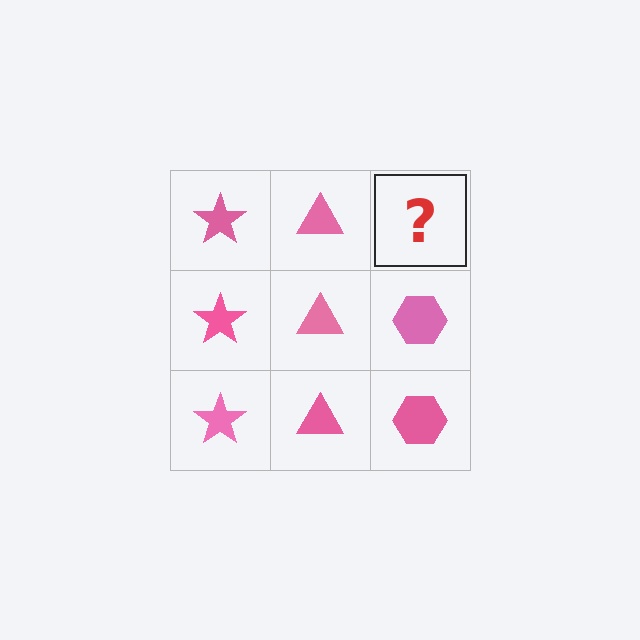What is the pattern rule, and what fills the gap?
The rule is that each column has a consistent shape. The gap should be filled with a pink hexagon.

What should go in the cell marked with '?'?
The missing cell should contain a pink hexagon.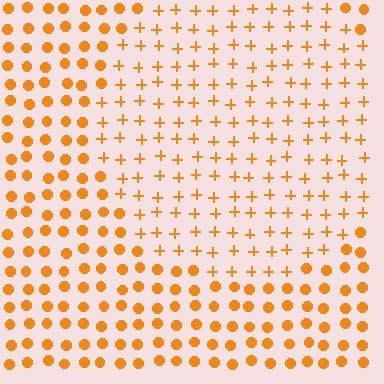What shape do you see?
I see a circle.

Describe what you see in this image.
The image is filled with small orange elements arranged in a uniform grid. A circle-shaped region contains plus signs, while the surrounding area contains circles. The boundary is defined purely by the change in element shape.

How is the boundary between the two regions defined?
The boundary is defined by a change in element shape: plus signs inside vs. circles outside. All elements share the same color and spacing.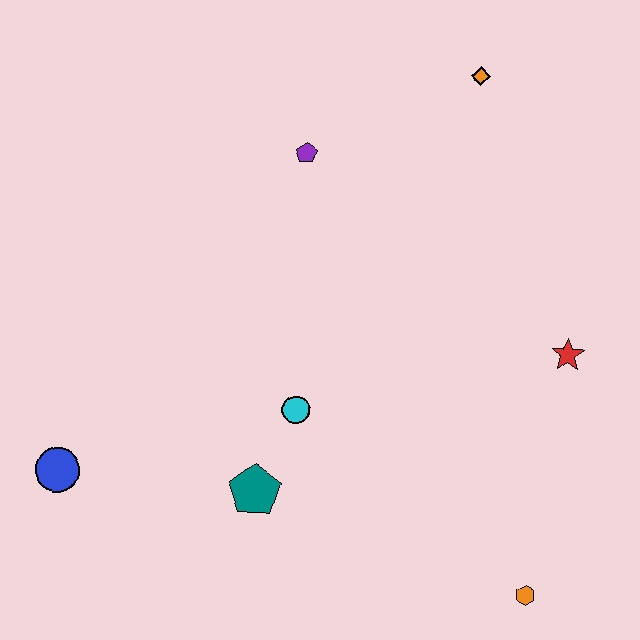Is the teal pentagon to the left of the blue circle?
No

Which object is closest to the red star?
The orange hexagon is closest to the red star.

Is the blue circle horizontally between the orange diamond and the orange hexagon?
No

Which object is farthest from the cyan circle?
The orange diamond is farthest from the cyan circle.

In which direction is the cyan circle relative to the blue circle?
The cyan circle is to the right of the blue circle.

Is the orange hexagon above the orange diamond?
No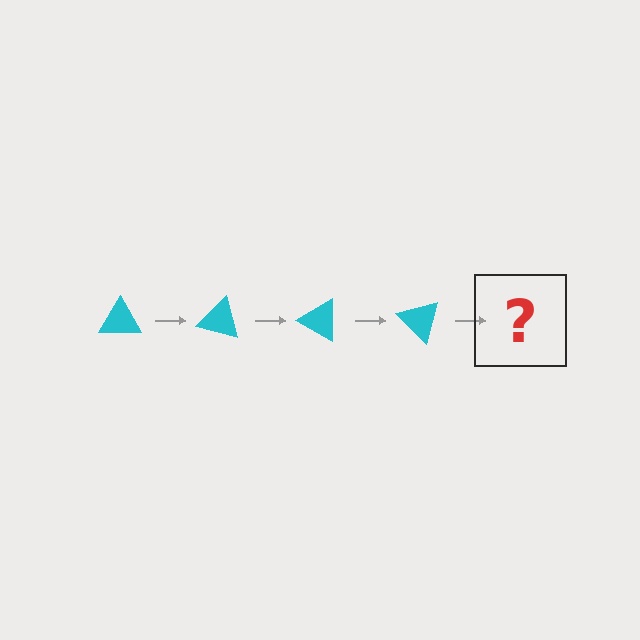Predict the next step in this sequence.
The next step is a cyan triangle rotated 60 degrees.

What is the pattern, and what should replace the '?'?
The pattern is that the triangle rotates 15 degrees each step. The '?' should be a cyan triangle rotated 60 degrees.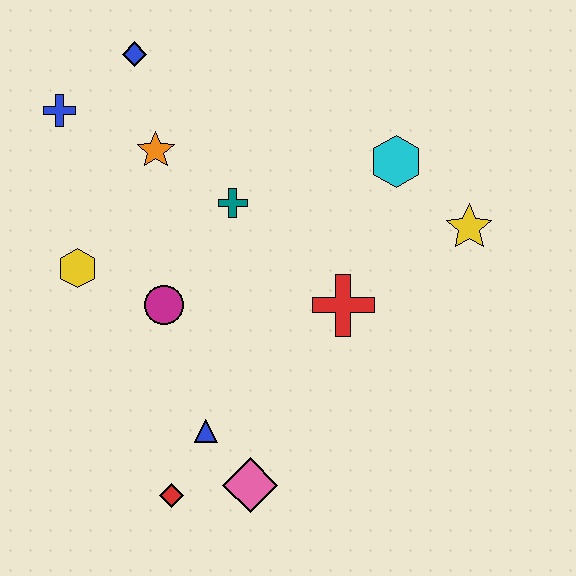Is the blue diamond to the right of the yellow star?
No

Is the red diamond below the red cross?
Yes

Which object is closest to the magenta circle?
The yellow hexagon is closest to the magenta circle.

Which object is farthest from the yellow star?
The blue cross is farthest from the yellow star.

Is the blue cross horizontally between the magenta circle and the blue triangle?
No